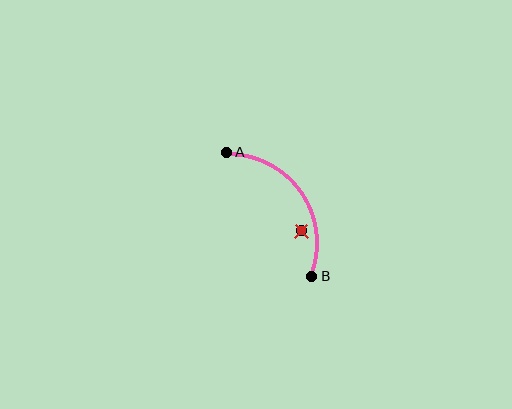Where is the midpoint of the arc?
The arc midpoint is the point on the curve farthest from the straight line joining A and B. It sits above and to the right of that line.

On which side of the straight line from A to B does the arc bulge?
The arc bulges above and to the right of the straight line connecting A and B.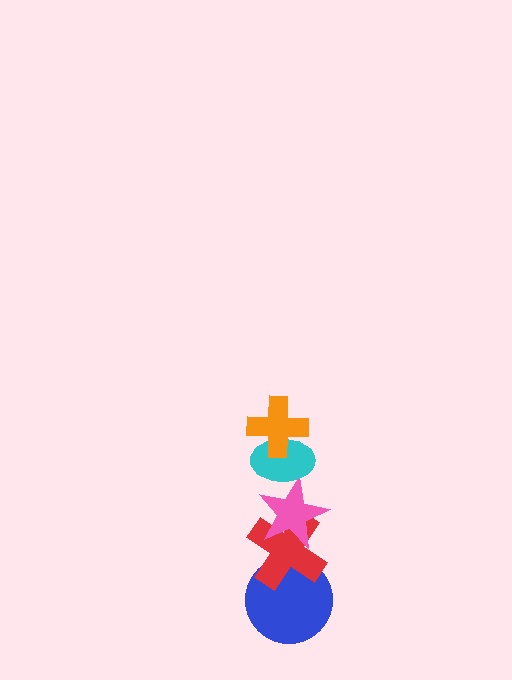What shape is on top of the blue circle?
The red cross is on top of the blue circle.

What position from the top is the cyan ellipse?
The cyan ellipse is 2nd from the top.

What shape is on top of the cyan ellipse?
The orange cross is on top of the cyan ellipse.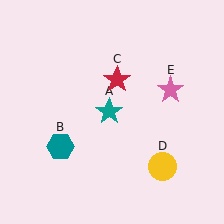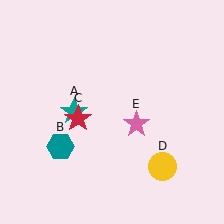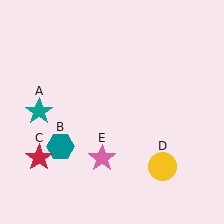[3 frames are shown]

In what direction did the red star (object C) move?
The red star (object C) moved down and to the left.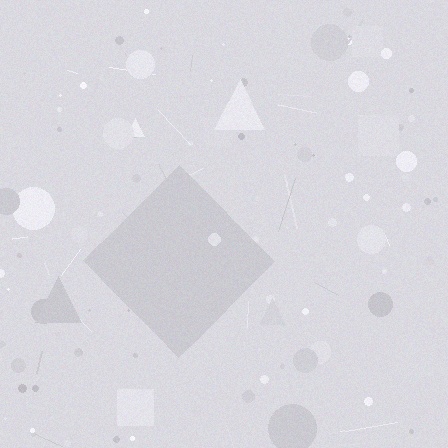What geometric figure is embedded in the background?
A diamond is embedded in the background.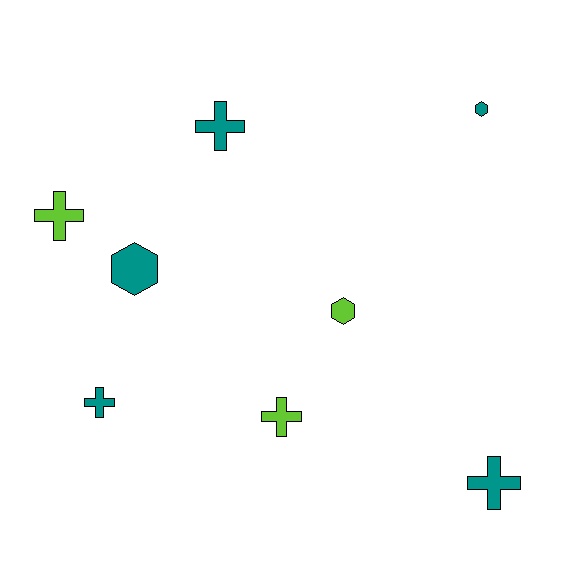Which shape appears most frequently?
Cross, with 5 objects.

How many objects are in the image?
There are 8 objects.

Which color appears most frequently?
Teal, with 5 objects.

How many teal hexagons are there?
There are 2 teal hexagons.